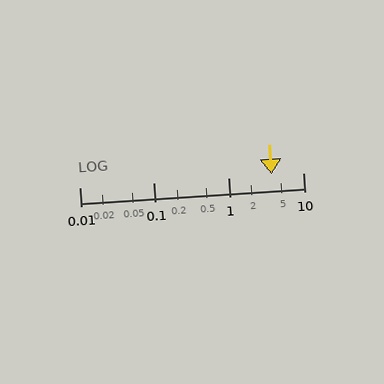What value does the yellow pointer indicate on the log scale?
The pointer indicates approximately 3.8.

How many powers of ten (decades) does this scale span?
The scale spans 3 decades, from 0.01 to 10.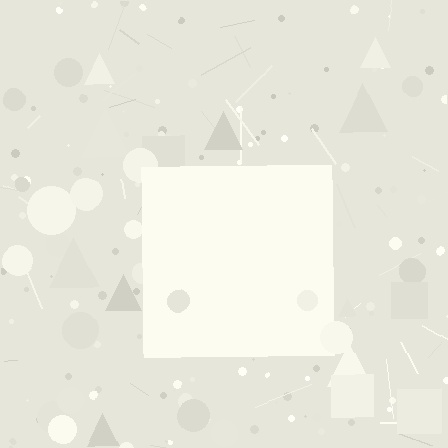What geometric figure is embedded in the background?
A square is embedded in the background.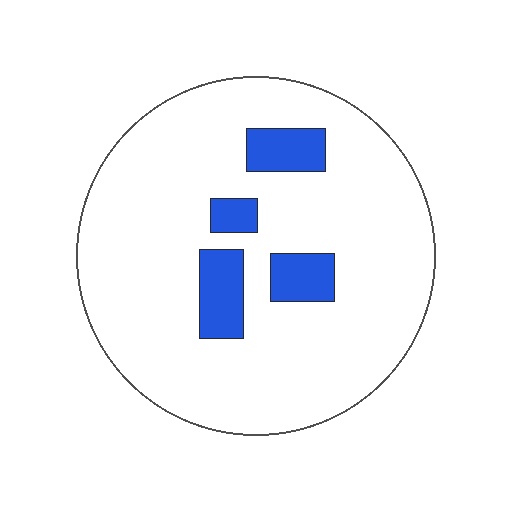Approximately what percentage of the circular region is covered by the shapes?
Approximately 10%.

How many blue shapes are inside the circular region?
4.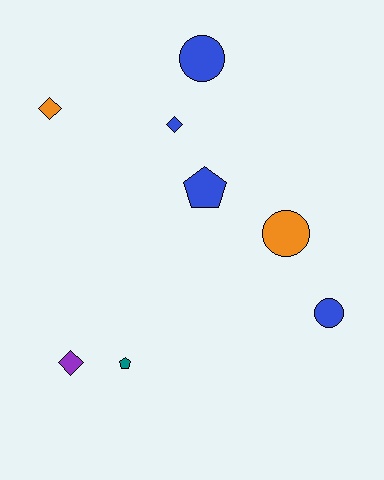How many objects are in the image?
There are 8 objects.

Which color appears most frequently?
Blue, with 4 objects.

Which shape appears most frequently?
Circle, with 3 objects.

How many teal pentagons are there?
There is 1 teal pentagon.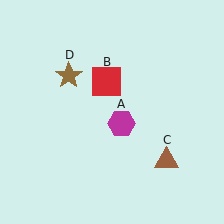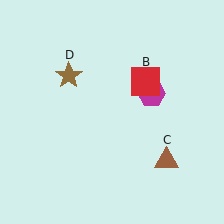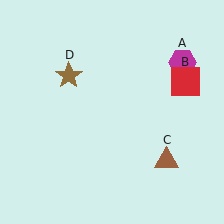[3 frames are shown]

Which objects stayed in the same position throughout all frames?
Brown triangle (object C) and brown star (object D) remained stationary.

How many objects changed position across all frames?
2 objects changed position: magenta hexagon (object A), red square (object B).